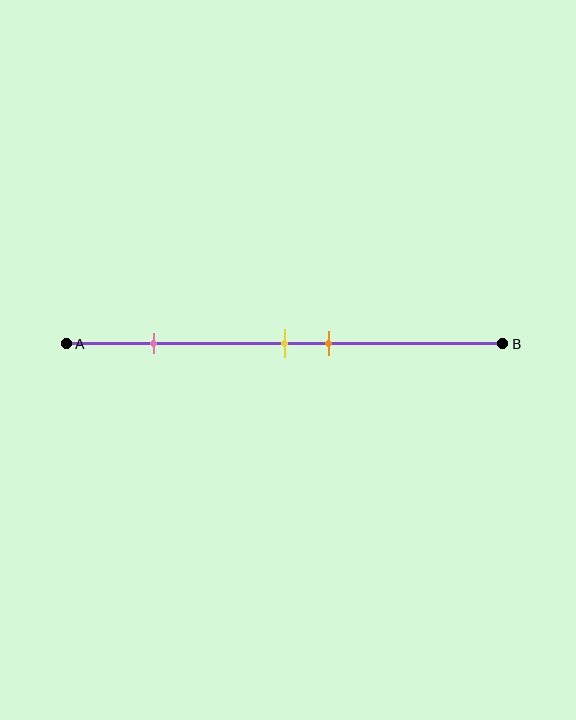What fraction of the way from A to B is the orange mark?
The orange mark is approximately 60% (0.6) of the way from A to B.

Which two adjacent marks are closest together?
The yellow and orange marks are the closest adjacent pair.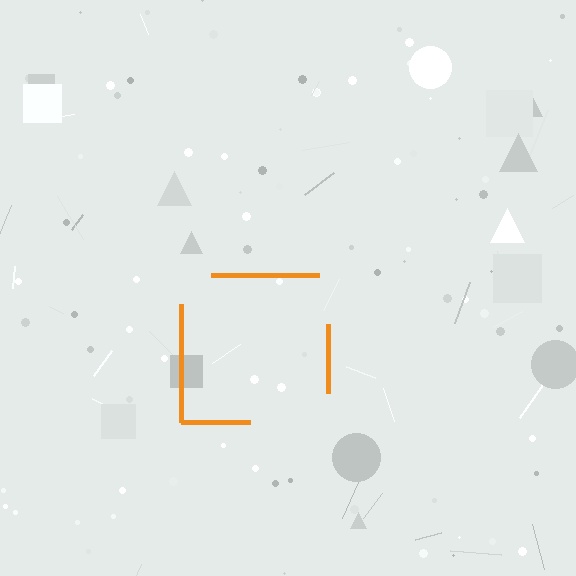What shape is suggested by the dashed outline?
The dashed outline suggests a square.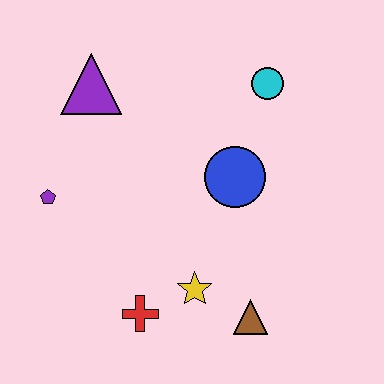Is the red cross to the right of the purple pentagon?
Yes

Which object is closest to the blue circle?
The cyan circle is closest to the blue circle.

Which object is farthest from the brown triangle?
The purple triangle is farthest from the brown triangle.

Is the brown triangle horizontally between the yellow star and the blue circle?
No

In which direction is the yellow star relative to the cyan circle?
The yellow star is below the cyan circle.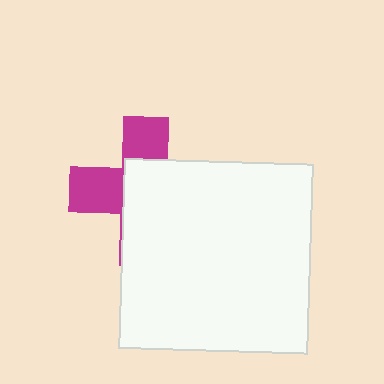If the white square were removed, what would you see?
You would see the complete magenta cross.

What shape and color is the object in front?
The object in front is a white square.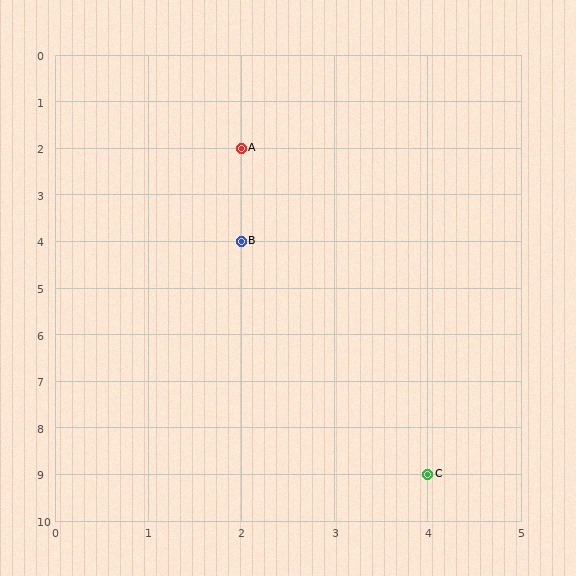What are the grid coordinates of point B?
Point B is at grid coordinates (2, 4).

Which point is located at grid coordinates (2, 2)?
Point A is at (2, 2).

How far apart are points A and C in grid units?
Points A and C are 2 columns and 7 rows apart (about 7.3 grid units diagonally).